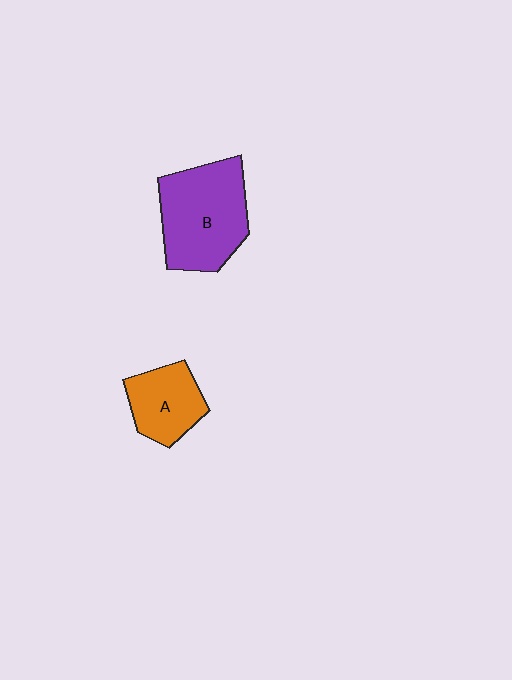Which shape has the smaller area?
Shape A (orange).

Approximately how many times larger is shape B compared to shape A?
Approximately 1.7 times.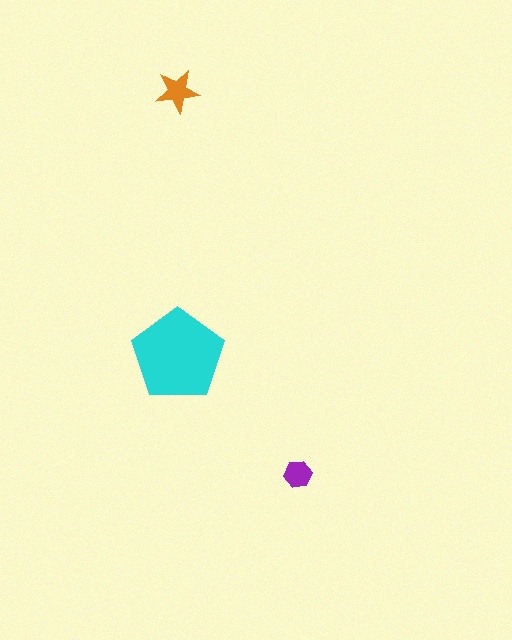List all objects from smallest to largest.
The purple hexagon, the orange star, the cyan pentagon.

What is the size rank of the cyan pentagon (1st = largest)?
1st.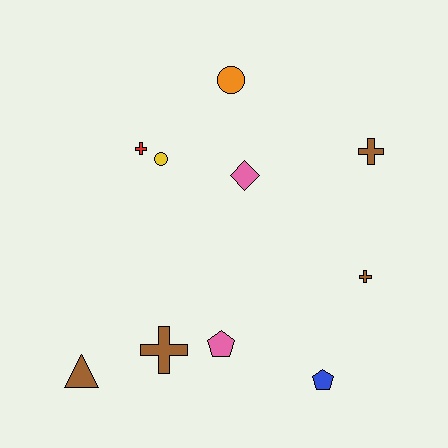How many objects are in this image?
There are 10 objects.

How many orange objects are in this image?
There is 1 orange object.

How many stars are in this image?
There are no stars.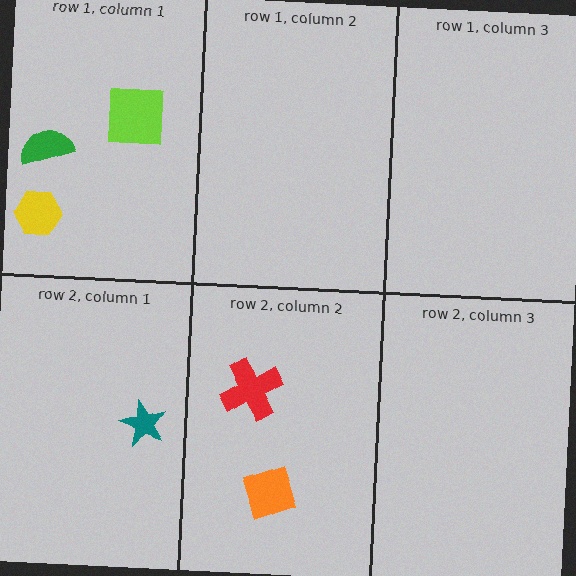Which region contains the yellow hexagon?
The row 1, column 1 region.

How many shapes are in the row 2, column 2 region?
2.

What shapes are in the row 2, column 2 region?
The orange diamond, the red cross.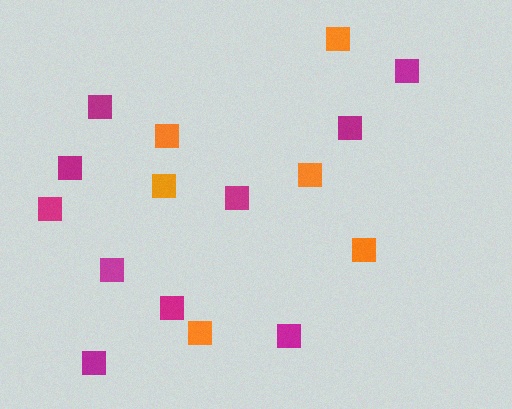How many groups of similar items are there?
There are 2 groups: one group of orange squares (6) and one group of magenta squares (10).